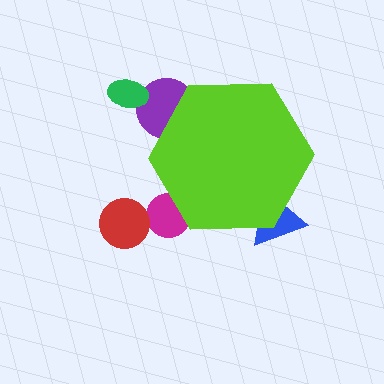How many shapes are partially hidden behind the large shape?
3 shapes are partially hidden.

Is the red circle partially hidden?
No, the red circle is fully visible.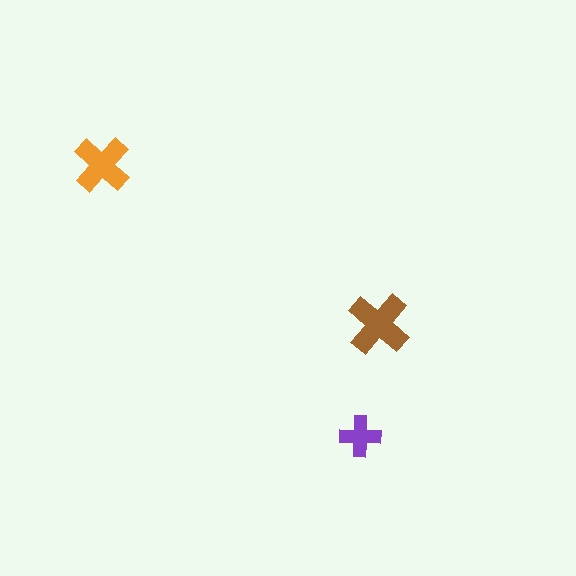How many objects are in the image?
There are 3 objects in the image.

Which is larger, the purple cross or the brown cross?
The brown one.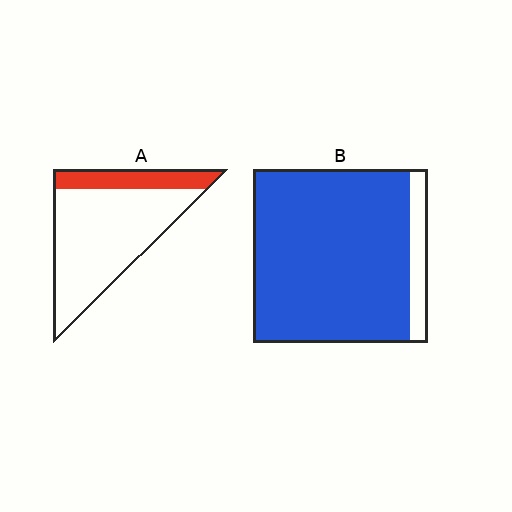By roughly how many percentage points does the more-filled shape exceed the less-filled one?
By roughly 70 percentage points (B over A).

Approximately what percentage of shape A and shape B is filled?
A is approximately 20% and B is approximately 90%.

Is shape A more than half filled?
No.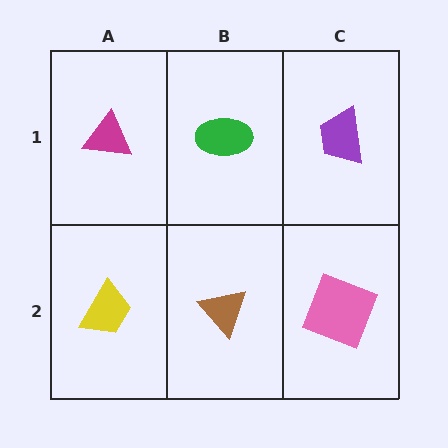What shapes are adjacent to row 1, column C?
A pink square (row 2, column C), a green ellipse (row 1, column B).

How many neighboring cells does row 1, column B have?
3.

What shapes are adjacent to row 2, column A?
A magenta triangle (row 1, column A), a brown triangle (row 2, column B).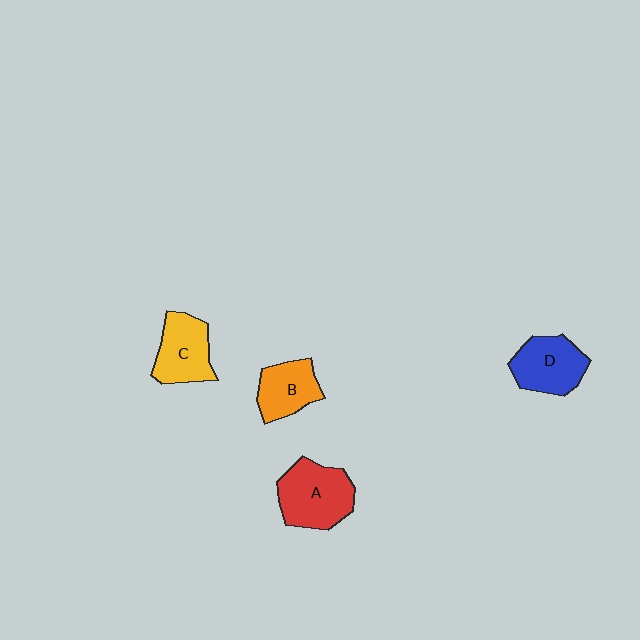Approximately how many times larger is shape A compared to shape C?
Approximately 1.2 times.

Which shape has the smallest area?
Shape B (orange).